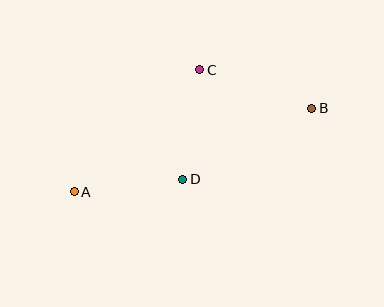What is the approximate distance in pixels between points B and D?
The distance between B and D is approximately 147 pixels.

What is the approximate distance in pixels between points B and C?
The distance between B and C is approximately 118 pixels.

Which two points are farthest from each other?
Points A and B are farthest from each other.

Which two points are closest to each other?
Points A and D are closest to each other.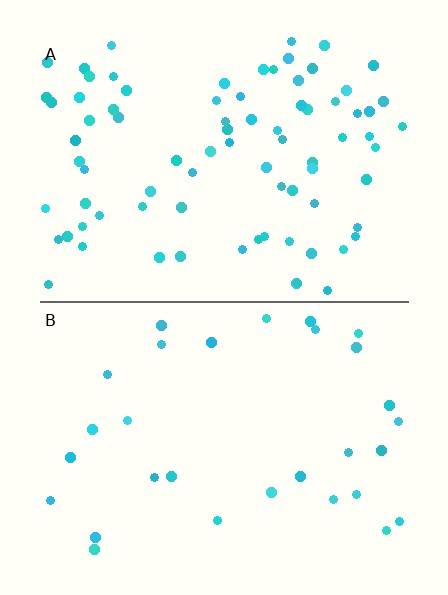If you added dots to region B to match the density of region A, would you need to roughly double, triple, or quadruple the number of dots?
Approximately triple.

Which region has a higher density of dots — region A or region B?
A (the top).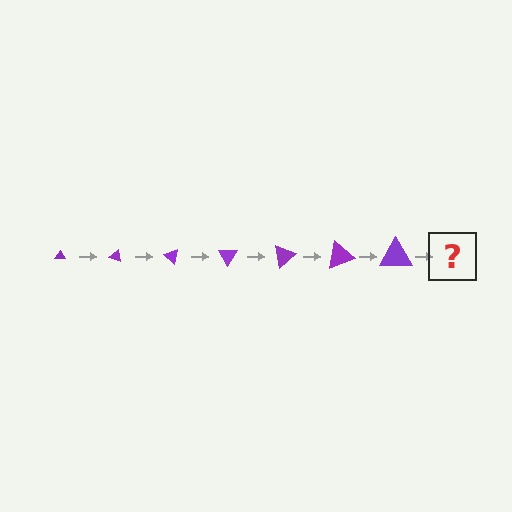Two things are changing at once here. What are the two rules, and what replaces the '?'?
The two rules are that the triangle grows larger each step and it rotates 20 degrees each step. The '?' should be a triangle, larger than the previous one and rotated 140 degrees from the start.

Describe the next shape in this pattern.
It should be a triangle, larger than the previous one and rotated 140 degrees from the start.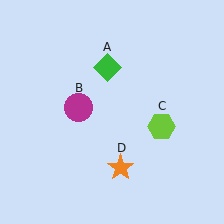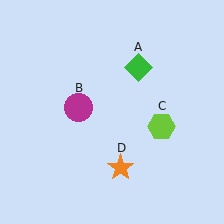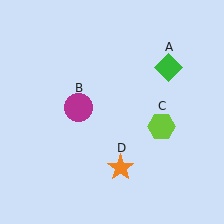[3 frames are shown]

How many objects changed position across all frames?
1 object changed position: green diamond (object A).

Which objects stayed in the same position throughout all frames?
Magenta circle (object B) and lime hexagon (object C) and orange star (object D) remained stationary.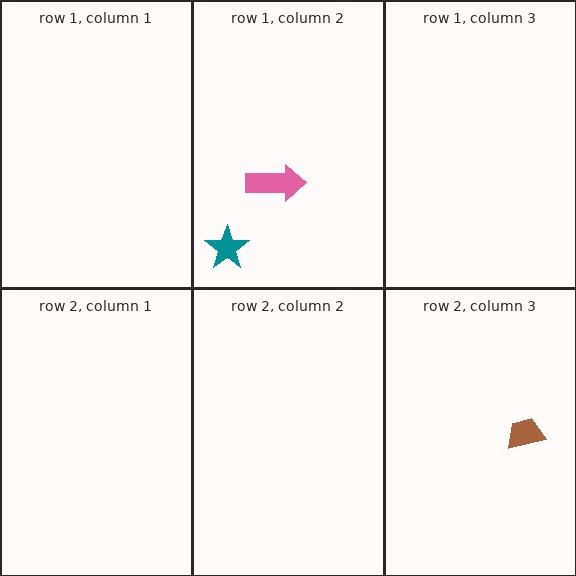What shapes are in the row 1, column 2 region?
The pink arrow, the teal star.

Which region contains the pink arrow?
The row 1, column 2 region.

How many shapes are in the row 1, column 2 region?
2.